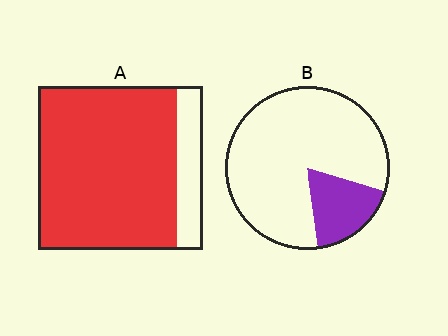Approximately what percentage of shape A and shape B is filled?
A is approximately 85% and B is approximately 20%.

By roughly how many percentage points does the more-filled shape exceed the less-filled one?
By roughly 65 percentage points (A over B).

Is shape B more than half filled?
No.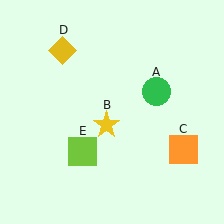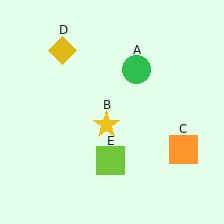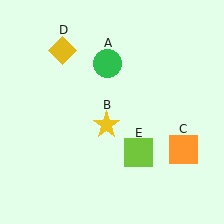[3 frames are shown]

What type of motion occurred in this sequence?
The green circle (object A), lime square (object E) rotated counterclockwise around the center of the scene.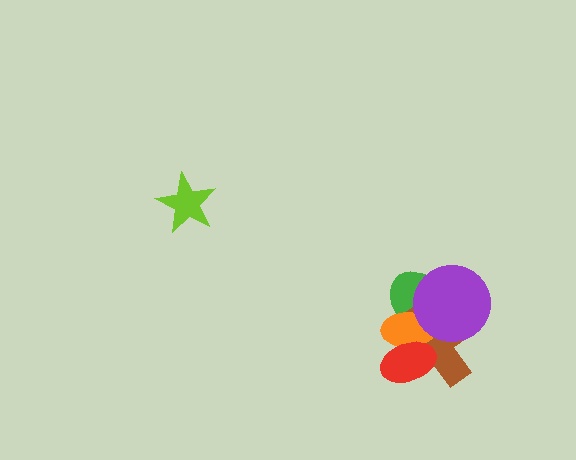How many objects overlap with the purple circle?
3 objects overlap with the purple circle.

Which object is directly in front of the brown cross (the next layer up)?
The orange ellipse is directly in front of the brown cross.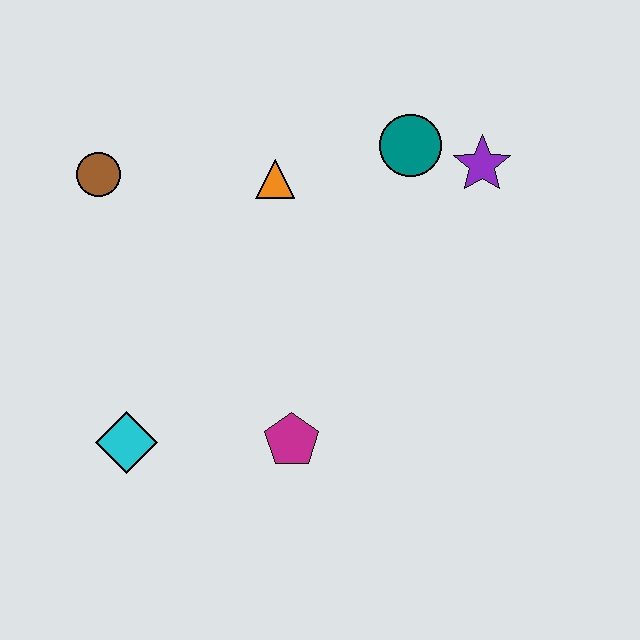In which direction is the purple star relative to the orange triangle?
The purple star is to the right of the orange triangle.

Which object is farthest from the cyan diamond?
The purple star is farthest from the cyan diamond.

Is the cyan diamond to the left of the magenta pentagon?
Yes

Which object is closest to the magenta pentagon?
The cyan diamond is closest to the magenta pentagon.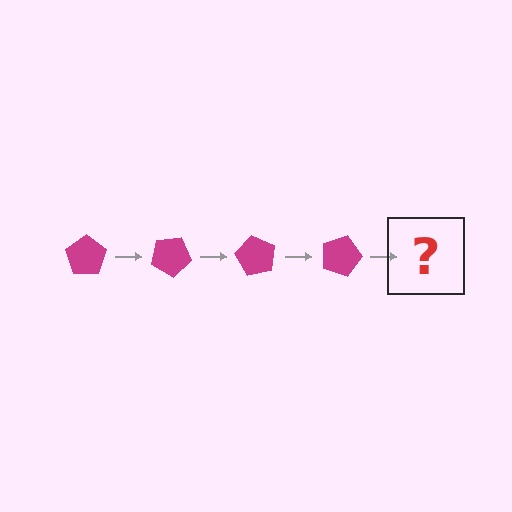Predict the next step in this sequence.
The next step is a magenta pentagon rotated 120 degrees.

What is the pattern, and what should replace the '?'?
The pattern is that the pentagon rotates 30 degrees each step. The '?' should be a magenta pentagon rotated 120 degrees.